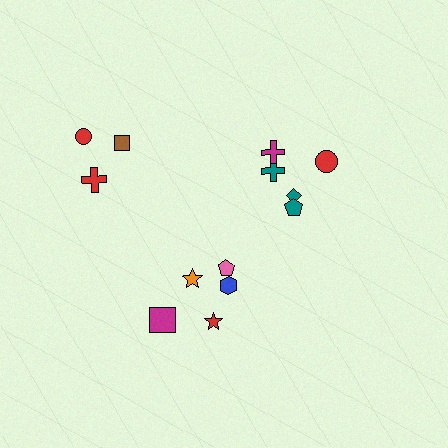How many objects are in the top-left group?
There are 3 objects.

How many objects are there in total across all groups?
There are 13 objects.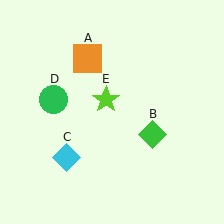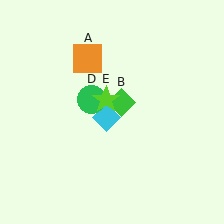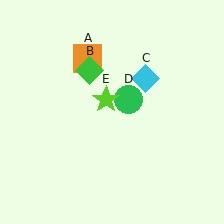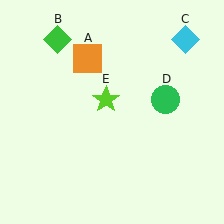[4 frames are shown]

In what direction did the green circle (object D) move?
The green circle (object D) moved right.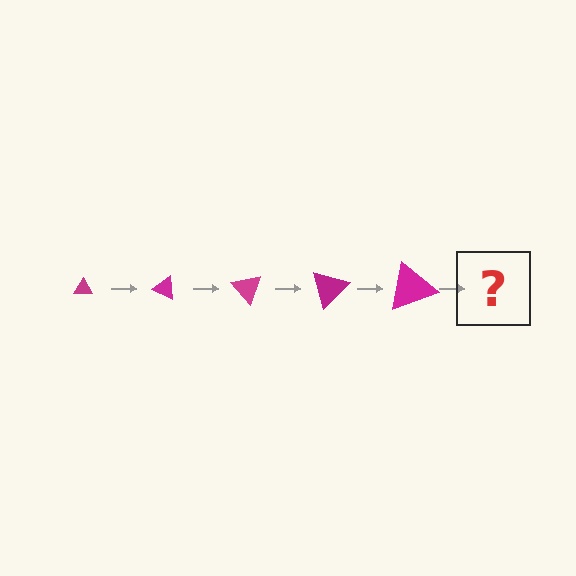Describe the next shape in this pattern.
It should be a triangle, larger than the previous one and rotated 125 degrees from the start.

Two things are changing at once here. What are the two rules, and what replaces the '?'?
The two rules are that the triangle grows larger each step and it rotates 25 degrees each step. The '?' should be a triangle, larger than the previous one and rotated 125 degrees from the start.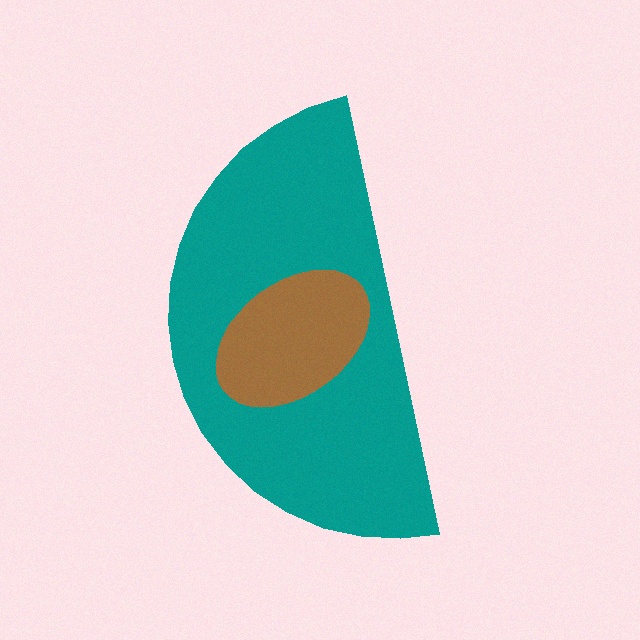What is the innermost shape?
The brown ellipse.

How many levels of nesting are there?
2.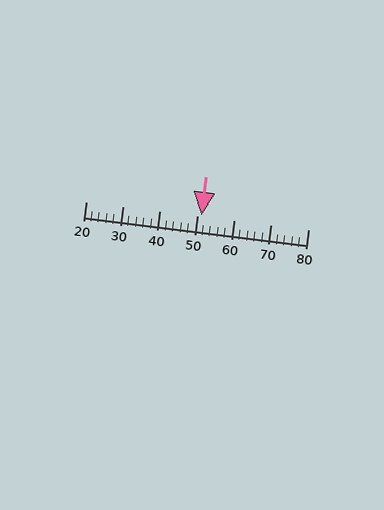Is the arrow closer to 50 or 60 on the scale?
The arrow is closer to 50.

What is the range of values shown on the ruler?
The ruler shows values from 20 to 80.